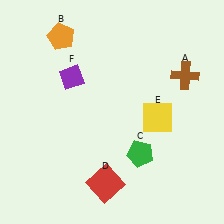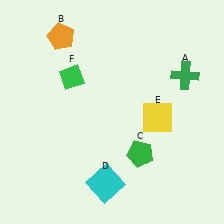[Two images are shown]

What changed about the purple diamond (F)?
In Image 1, F is purple. In Image 2, it changed to green.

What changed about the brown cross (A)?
In Image 1, A is brown. In Image 2, it changed to green.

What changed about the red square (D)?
In Image 1, D is red. In Image 2, it changed to cyan.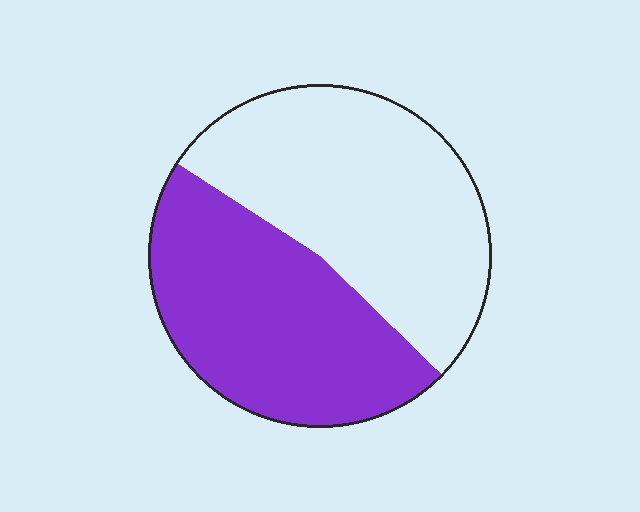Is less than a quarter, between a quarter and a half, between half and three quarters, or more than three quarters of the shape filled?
Between a quarter and a half.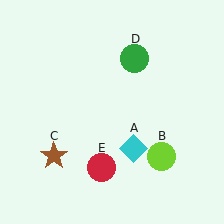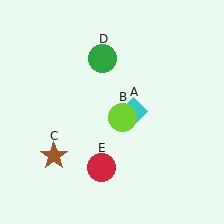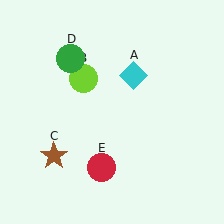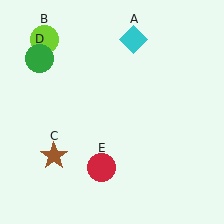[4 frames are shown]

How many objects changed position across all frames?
3 objects changed position: cyan diamond (object A), lime circle (object B), green circle (object D).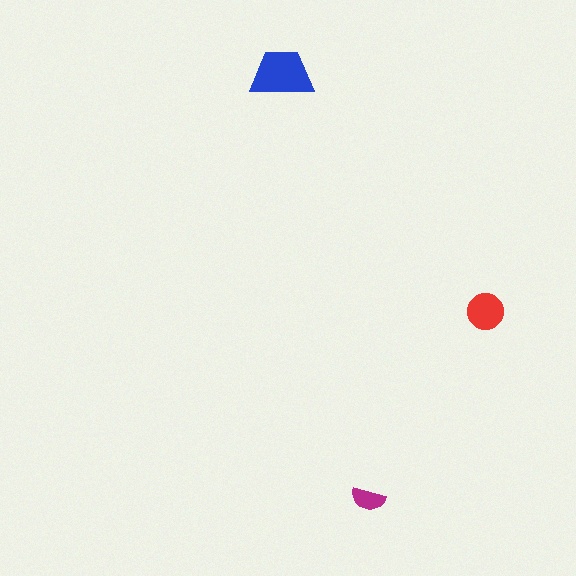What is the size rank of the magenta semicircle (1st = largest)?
3rd.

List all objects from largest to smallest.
The blue trapezoid, the red circle, the magenta semicircle.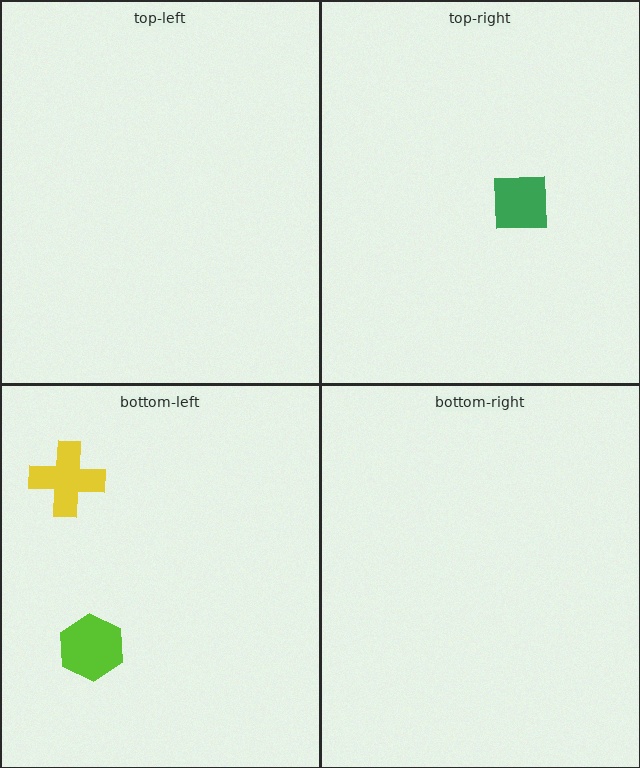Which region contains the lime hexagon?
The bottom-left region.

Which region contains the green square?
The top-right region.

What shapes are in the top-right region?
The green square.